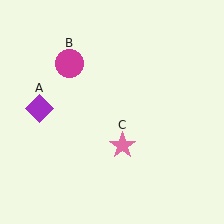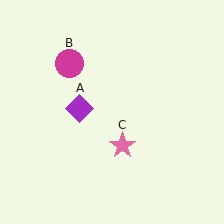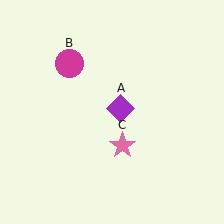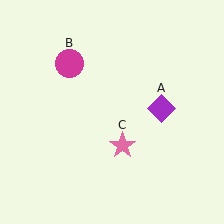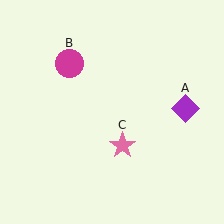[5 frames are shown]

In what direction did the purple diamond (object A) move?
The purple diamond (object A) moved right.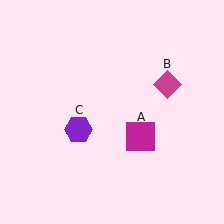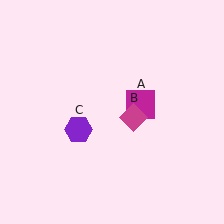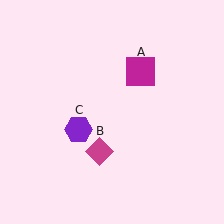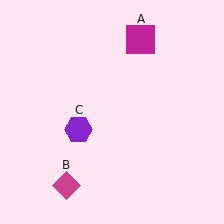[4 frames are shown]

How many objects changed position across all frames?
2 objects changed position: magenta square (object A), magenta diamond (object B).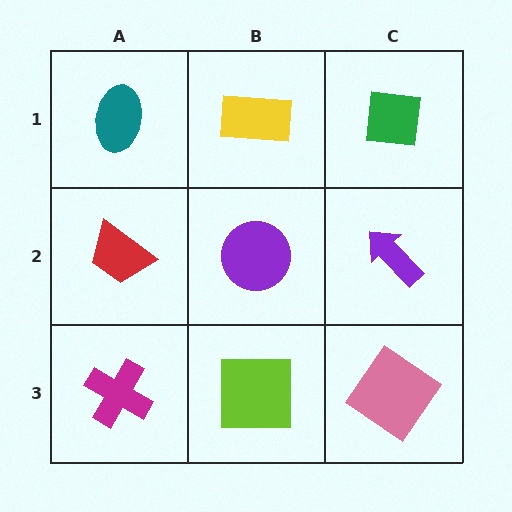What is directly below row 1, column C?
A purple arrow.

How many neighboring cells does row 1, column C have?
2.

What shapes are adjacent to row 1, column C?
A purple arrow (row 2, column C), a yellow rectangle (row 1, column B).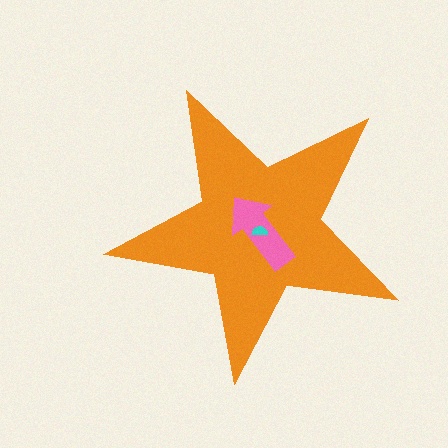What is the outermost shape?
The orange star.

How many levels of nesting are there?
3.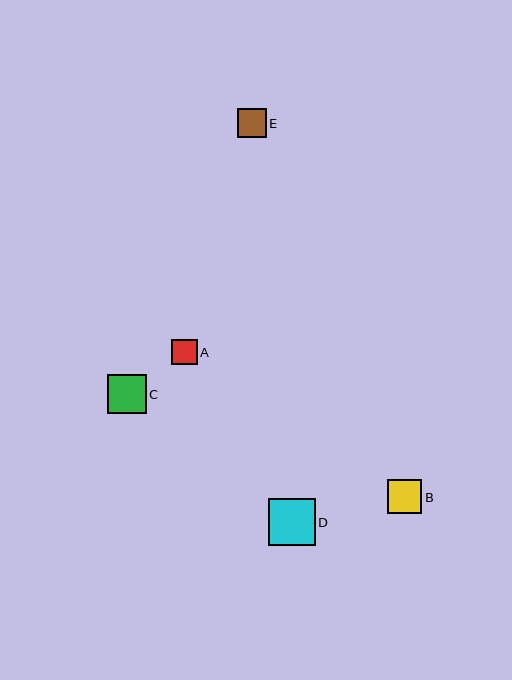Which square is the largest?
Square D is the largest with a size of approximately 47 pixels.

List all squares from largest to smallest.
From largest to smallest: D, C, B, E, A.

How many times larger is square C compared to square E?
Square C is approximately 1.3 times the size of square E.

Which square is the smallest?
Square A is the smallest with a size of approximately 26 pixels.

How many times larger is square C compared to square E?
Square C is approximately 1.3 times the size of square E.